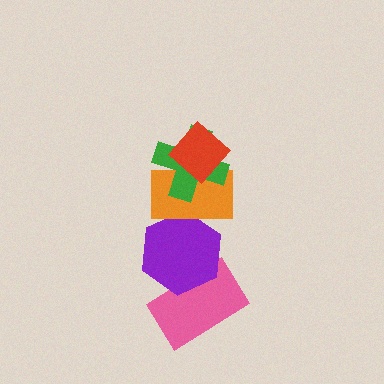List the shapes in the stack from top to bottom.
From top to bottom: the red diamond, the green cross, the orange rectangle, the purple hexagon, the pink rectangle.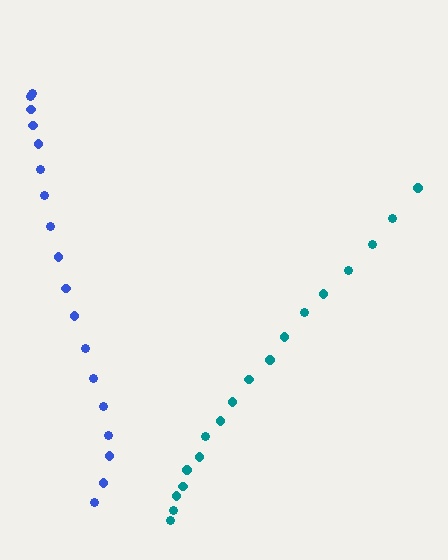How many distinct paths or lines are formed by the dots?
There are 2 distinct paths.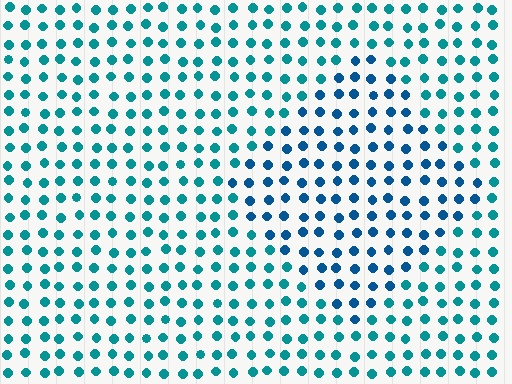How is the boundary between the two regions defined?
The boundary is defined purely by a slight shift in hue (about 26 degrees). Spacing, size, and orientation are identical on both sides.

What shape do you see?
I see a diamond.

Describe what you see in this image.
The image is filled with small teal elements in a uniform arrangement. A diamond-shaped region is visible where the elements are tinted to a slightly different hue, forming a subtle color boundary.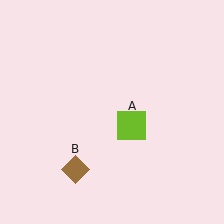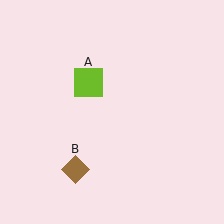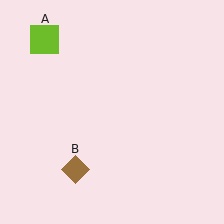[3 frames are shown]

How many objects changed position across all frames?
1 object changed position: lime square (object A).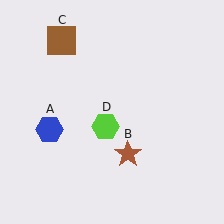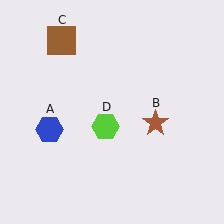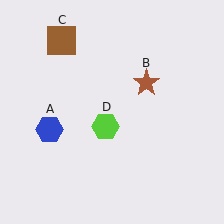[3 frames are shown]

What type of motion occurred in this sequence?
The brown star (object B) rotated counterclockwise around the center of the scene.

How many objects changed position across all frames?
1 object changed position: brown star (object B).